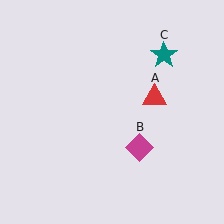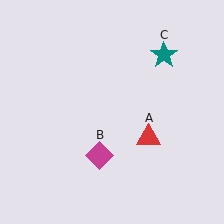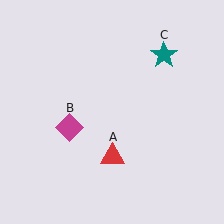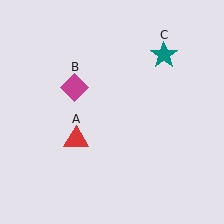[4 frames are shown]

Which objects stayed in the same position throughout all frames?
Teal star (object C) remained stationary.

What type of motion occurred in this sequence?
The red triangle (object A), magenta diamond (object B) rotated clockwise around the center of the scene.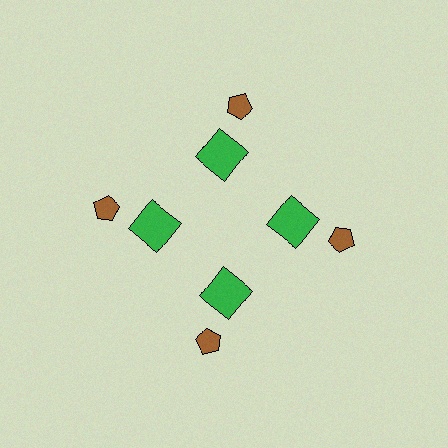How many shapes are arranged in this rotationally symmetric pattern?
There are 8 shapes, arranged in 4 groups of 2.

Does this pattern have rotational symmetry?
Yes, this pattern has 4-fold rotational symmetry. It looks the same after rotating 90 degrees around the center.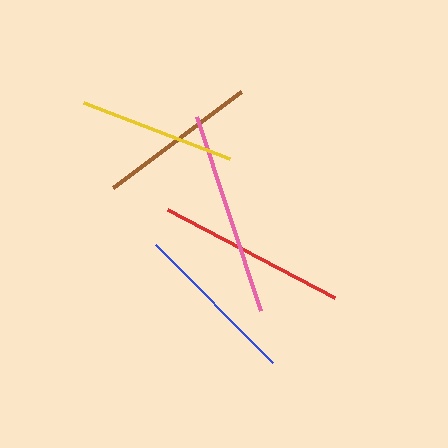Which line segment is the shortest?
The yellow line is the shortest at approximately 157 pixels.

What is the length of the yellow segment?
The yellow segment is approximately 157 pixels long.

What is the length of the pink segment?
The pink segment is approximately 204 pixels long.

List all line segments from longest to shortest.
From longest to shortest: pink, red, blue, brown, yellow.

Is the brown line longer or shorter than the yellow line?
The brown line is longer than the yellow line.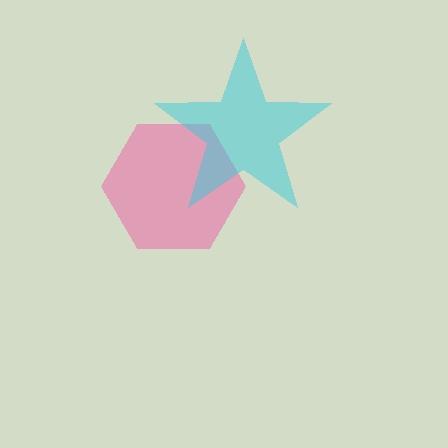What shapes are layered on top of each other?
The layered shapes are: a pink hexagon, a cyan star.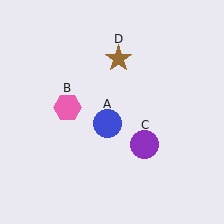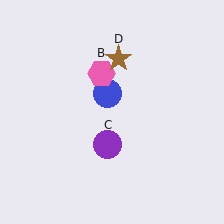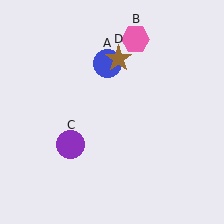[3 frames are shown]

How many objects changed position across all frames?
3 objects changed position: blue circle (object A), pink hexagon (object B), purple circle (object C).